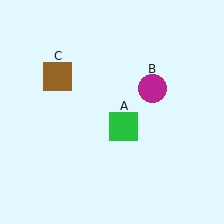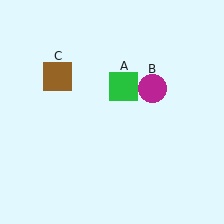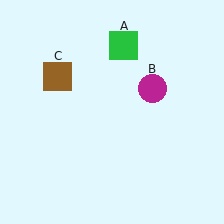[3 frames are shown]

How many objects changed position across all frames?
1 object changed position: green square (object A).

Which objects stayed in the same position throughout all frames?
Magenta circle (object B) and brown square (object C) remained stationary.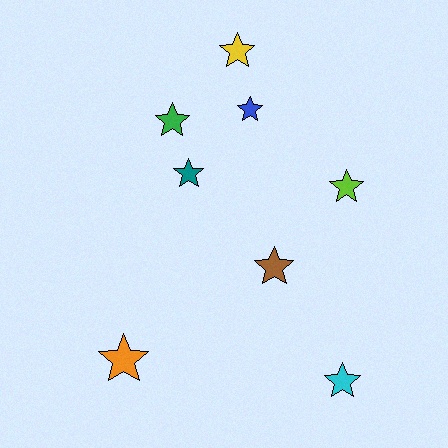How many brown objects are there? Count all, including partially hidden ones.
There is 1 brown object.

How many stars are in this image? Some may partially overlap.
There are 8 stars.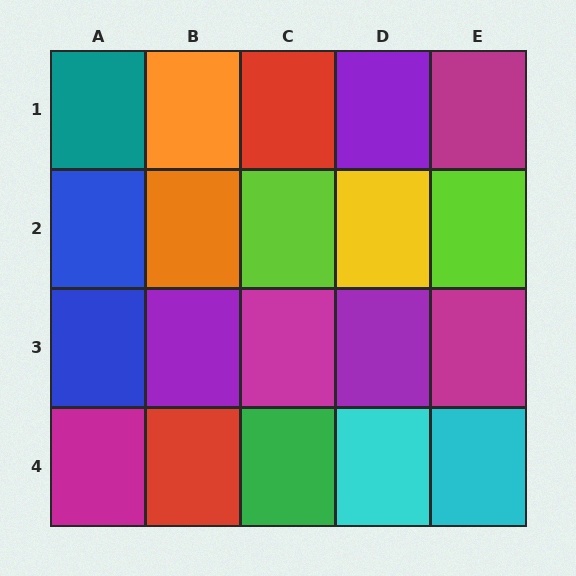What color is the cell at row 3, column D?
Purple.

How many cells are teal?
1 cell is teal.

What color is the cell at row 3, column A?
Blue.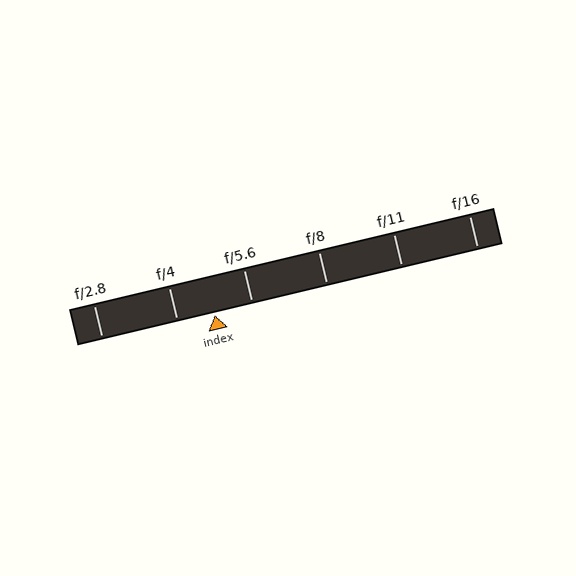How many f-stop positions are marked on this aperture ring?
There are 6 f-stop positions marked.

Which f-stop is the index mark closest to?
The index mark is closest to f/5.6.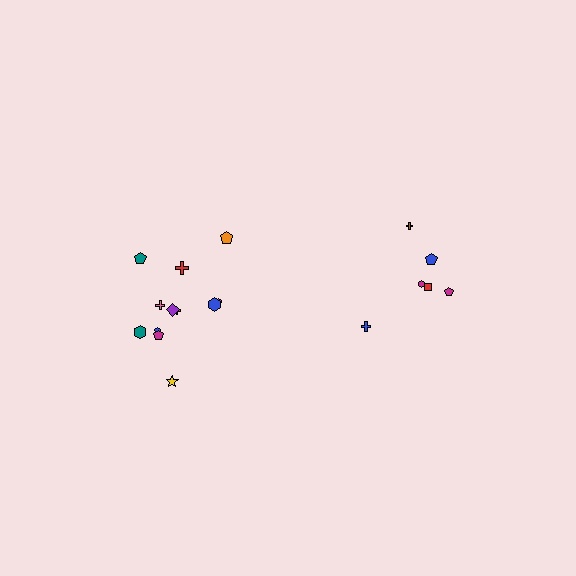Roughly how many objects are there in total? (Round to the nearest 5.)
Roughly 20 objects in total.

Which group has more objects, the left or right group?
The left group.